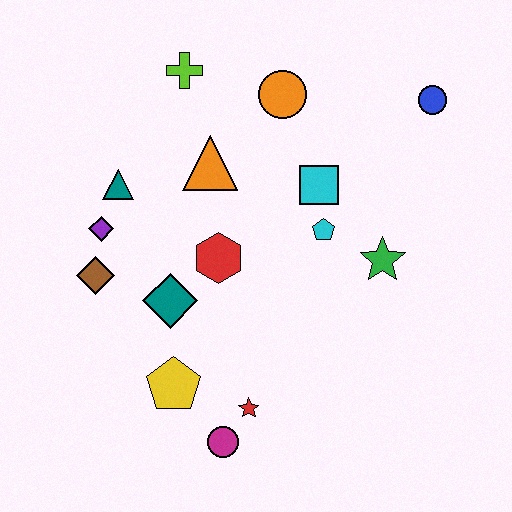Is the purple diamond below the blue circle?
Yes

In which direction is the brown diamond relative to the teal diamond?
The brown diamond is to the left of the teal diamond.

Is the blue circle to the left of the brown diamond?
No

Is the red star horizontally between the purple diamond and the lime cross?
No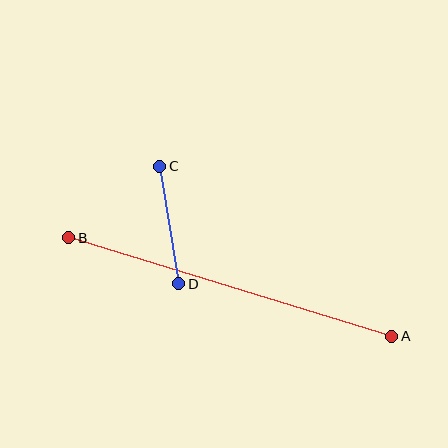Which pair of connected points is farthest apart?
Points A and B are farthest apart.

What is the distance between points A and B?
The distance is approximately 338 pixels.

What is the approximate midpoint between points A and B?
The midpoint is at approximately (230, 287) pixels.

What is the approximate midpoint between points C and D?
The midpoint is at approximately (169, 225) pixels.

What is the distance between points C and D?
The distance is approximately 119 pixels.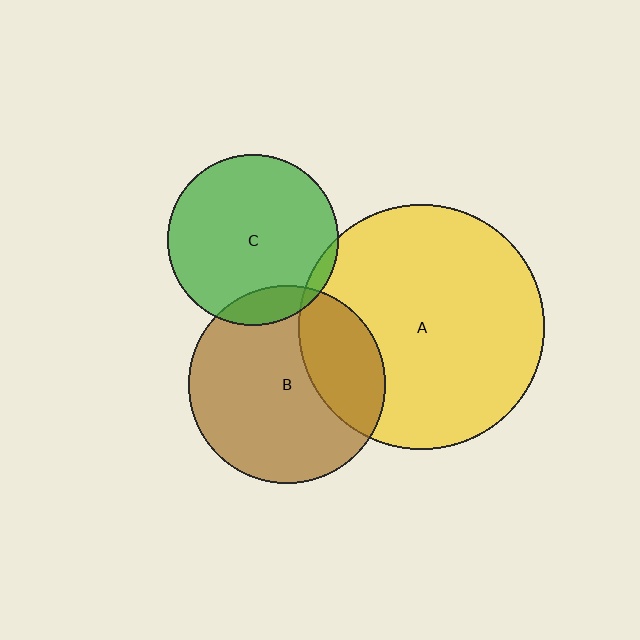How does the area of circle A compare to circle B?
Approximately 1.5 times.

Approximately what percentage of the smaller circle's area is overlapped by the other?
Approximately 30%.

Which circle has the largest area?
Circle A (yellow).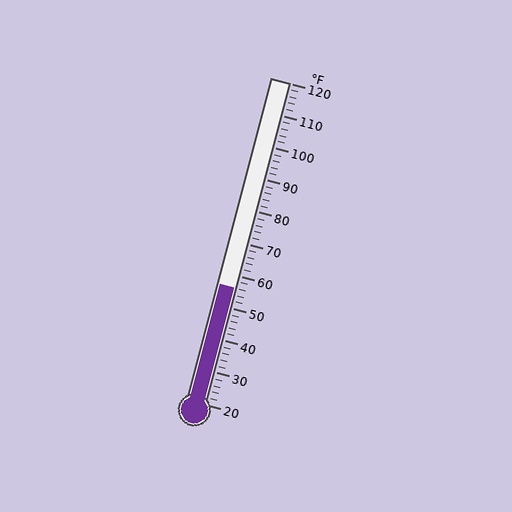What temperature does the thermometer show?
The thermometer shows approximately 56°F.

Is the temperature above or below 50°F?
The temperature is above 50°F.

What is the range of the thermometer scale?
The thermometer scale ranges from 20°F to 120°F.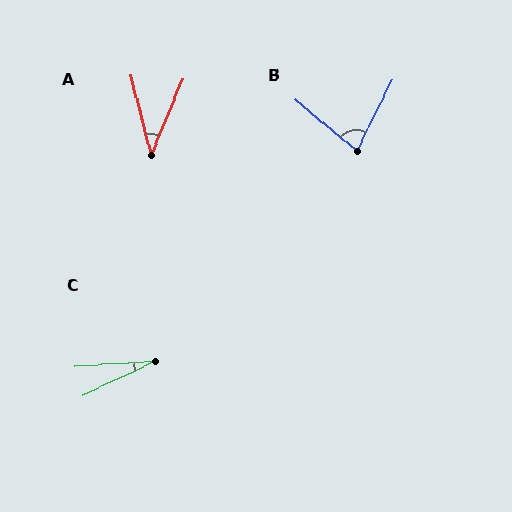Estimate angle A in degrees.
Approximately 36 degrees.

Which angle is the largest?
B, at approximately 77 degrees.